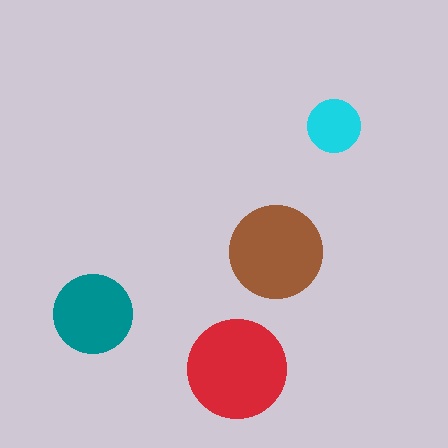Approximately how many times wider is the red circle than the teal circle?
About 1.5 times wider.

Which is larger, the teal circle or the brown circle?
The brown one.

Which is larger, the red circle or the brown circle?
The red one.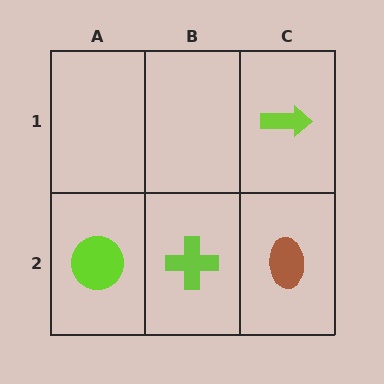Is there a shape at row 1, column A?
No, that cell is empty.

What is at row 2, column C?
A brown ellipse.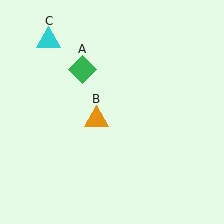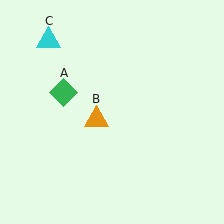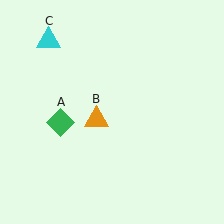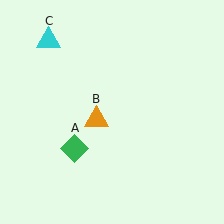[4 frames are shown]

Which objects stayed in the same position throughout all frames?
Orange triangle (object B) and cyan triangle (object C) remained stationary.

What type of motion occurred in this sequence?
The green diamond (object A) rotated counterclockwise around the center of the scene.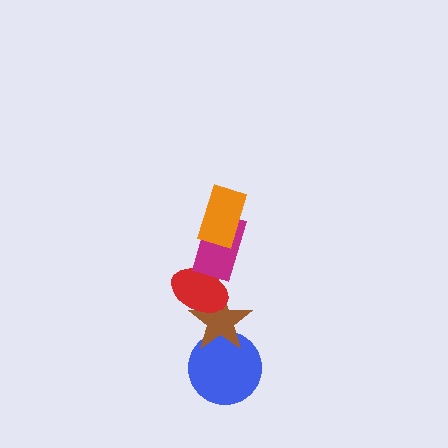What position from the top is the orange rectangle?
The orange rectangle is 1st from the top.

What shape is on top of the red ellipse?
The magenta rectangle is on top of the red ellipse.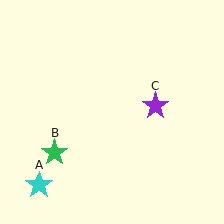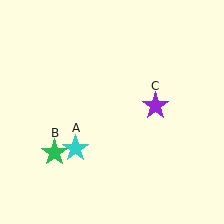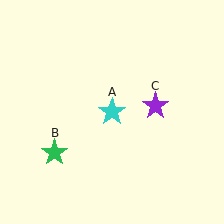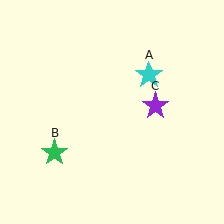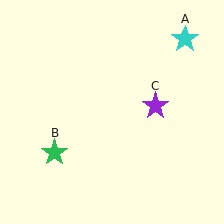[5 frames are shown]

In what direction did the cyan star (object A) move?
The cyan star (object A) moved up and to the right.